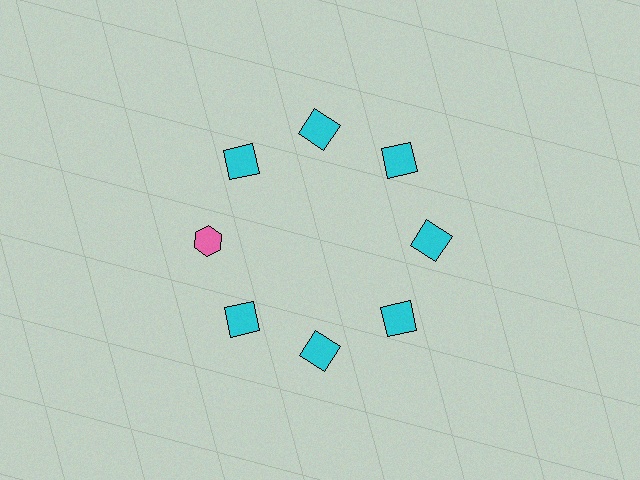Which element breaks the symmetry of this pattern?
The pink hexagon at roughly the 9 o'clock position breaks the symmetry. All other shapes are cyan squares.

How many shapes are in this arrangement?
There are 8 shapes arranged in a ring pattern.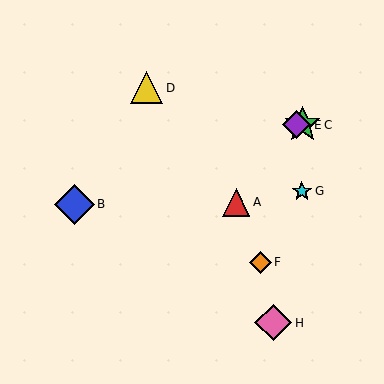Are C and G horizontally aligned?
No, C is at y≈125 and G is at y≈191.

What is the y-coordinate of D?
Object D is at y≈88.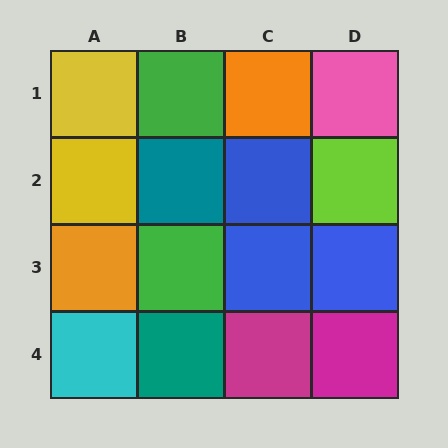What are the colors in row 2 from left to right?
Yellow, teal, blue, lime.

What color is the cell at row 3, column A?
Orange.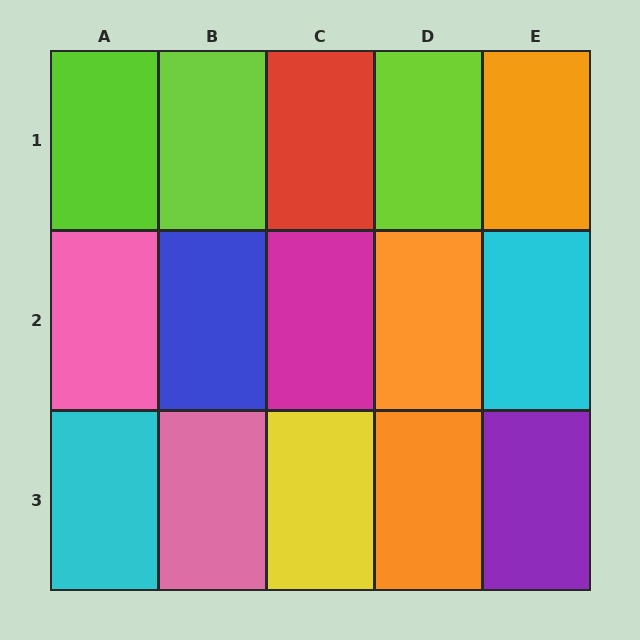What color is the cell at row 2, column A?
Pink.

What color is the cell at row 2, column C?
Magenta.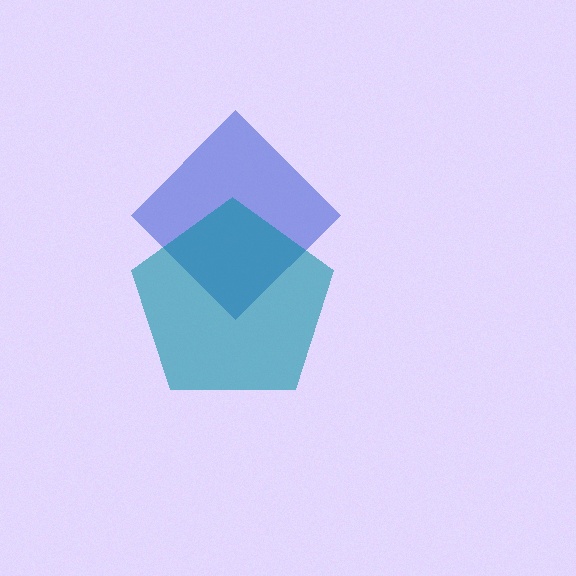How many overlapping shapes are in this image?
There are 2 overlapping shapes in the image.